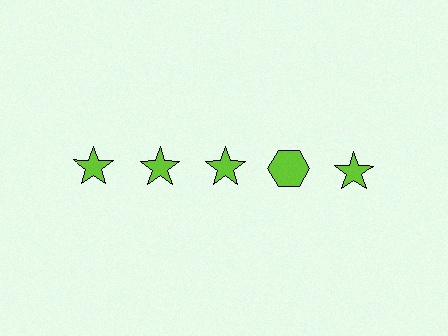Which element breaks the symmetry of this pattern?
The lime hexagon in the top row, second from right column breaks the symmetry. All other shapes are lime stars.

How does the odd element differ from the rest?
It has a different shape: hexagon instead of star.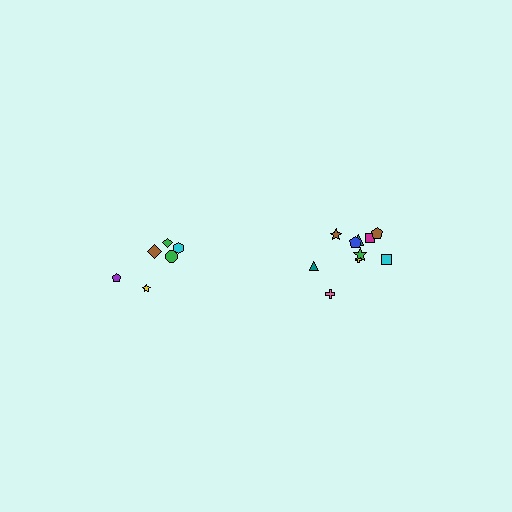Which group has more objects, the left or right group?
The right group.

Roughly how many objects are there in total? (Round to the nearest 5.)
Roughly 15 objects in total.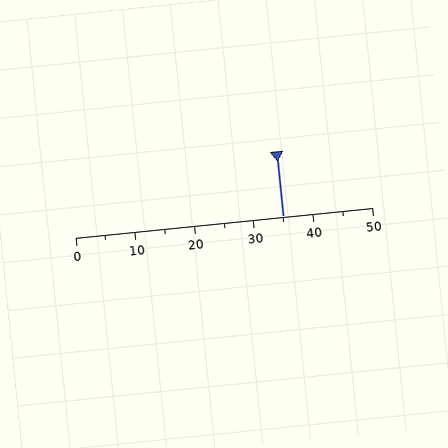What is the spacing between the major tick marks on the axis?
The major ticks are spaced 10 apart.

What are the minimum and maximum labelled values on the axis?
The axis runs from 0 to 50.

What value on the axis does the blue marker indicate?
The marker indicates approximately 35.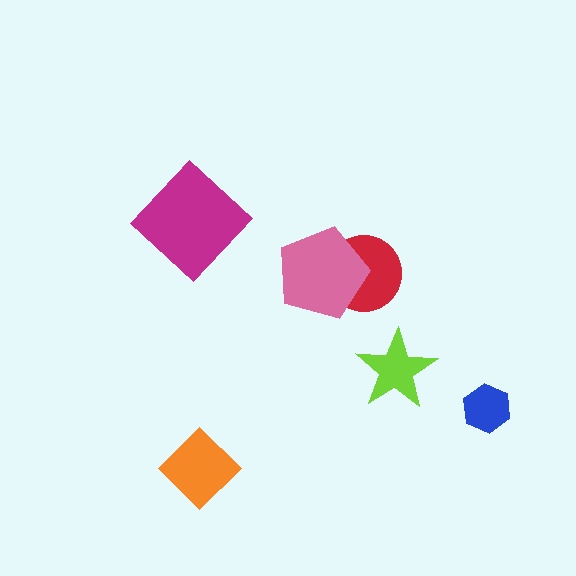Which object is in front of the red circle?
The pink pentagon is in front of the red circle.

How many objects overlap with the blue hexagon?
0 objects overlap with the blue hexagon.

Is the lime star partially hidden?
No, no other shape covers it.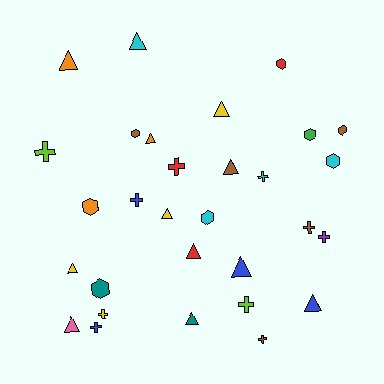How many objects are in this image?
There are 30 objects.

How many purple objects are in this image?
There is 1 purple object.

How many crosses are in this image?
There are 10 crosses.